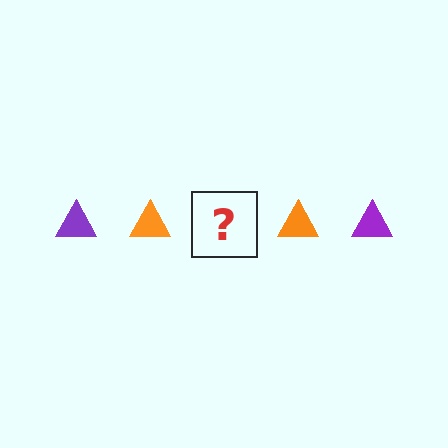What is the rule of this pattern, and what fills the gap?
The rule is that the pattern cycles through purple, orange triangles. The gap should be filled with a purple triangle.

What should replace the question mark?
The question mark should be replaced with a purple triangle.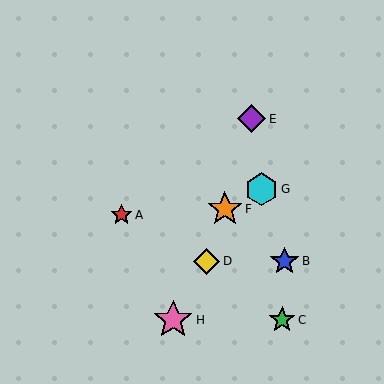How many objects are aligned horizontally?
2 objects (B, D) are aligned horizontally.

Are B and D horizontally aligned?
Yes, both are at y≈261.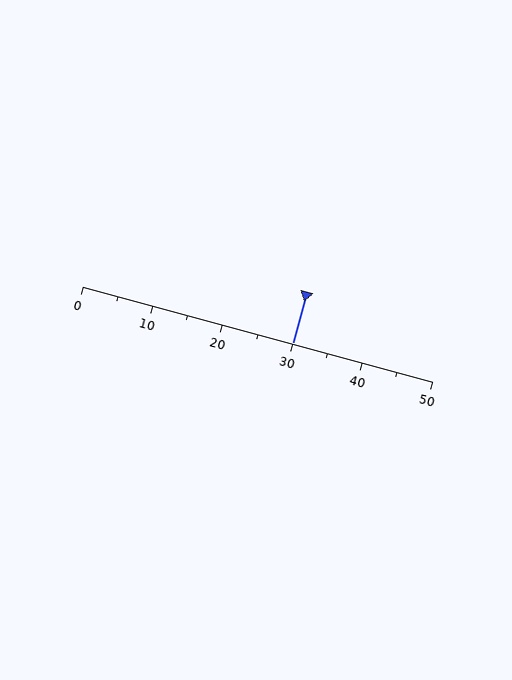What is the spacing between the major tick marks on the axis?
The major ticks are spaced 10 apart.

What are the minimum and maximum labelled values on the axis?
The axis runs from 0 to 50.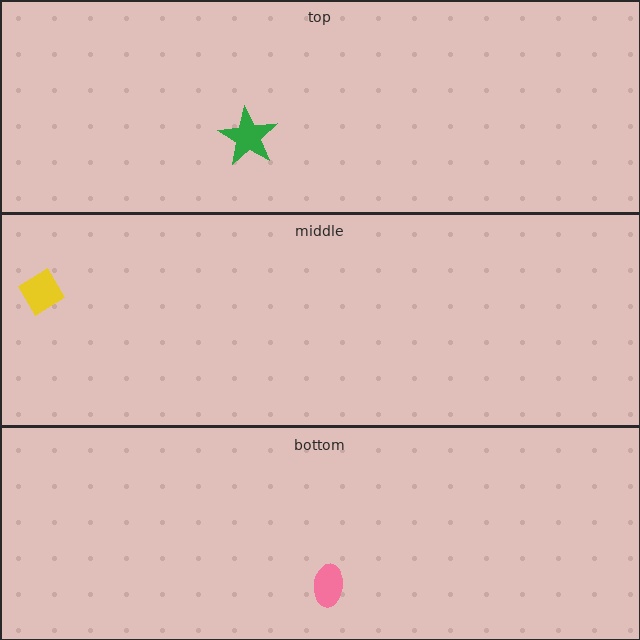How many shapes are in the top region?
1.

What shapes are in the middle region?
The yellow diamond.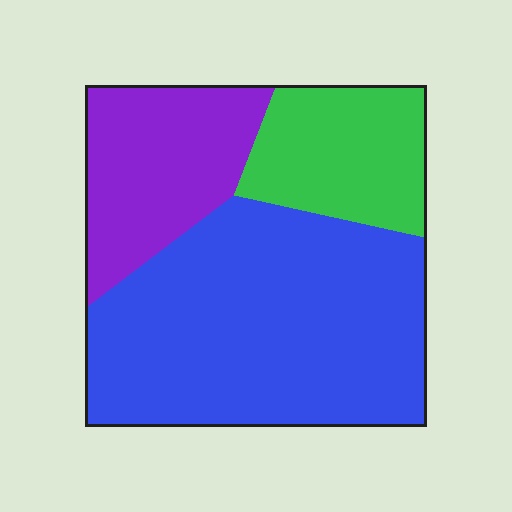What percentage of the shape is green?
Green covers about 20% of the shape.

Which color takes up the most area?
Blue, at roughly 55%.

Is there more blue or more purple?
Blue.